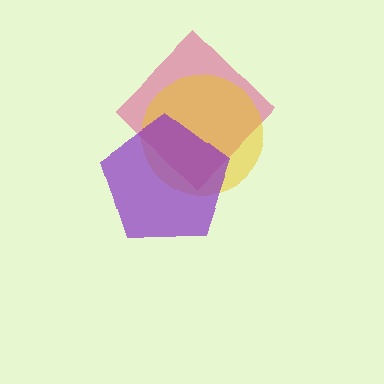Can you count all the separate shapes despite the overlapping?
Yes, there are 3 separate shapes.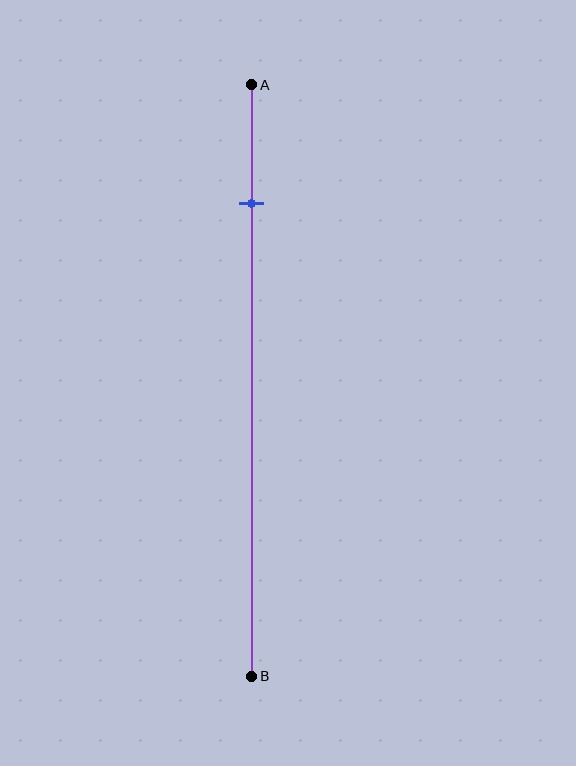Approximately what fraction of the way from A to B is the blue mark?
The blue mark is approximately 20% of the way from A to B.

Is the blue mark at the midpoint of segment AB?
No, the mark is at about 20% from A, not at the 50% midpoint.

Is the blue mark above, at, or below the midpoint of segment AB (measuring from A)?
The blue mark is above the midpoint of segment AB.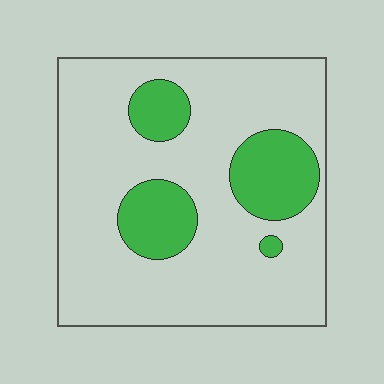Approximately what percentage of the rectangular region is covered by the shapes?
Approximately 20%.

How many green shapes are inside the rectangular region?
4.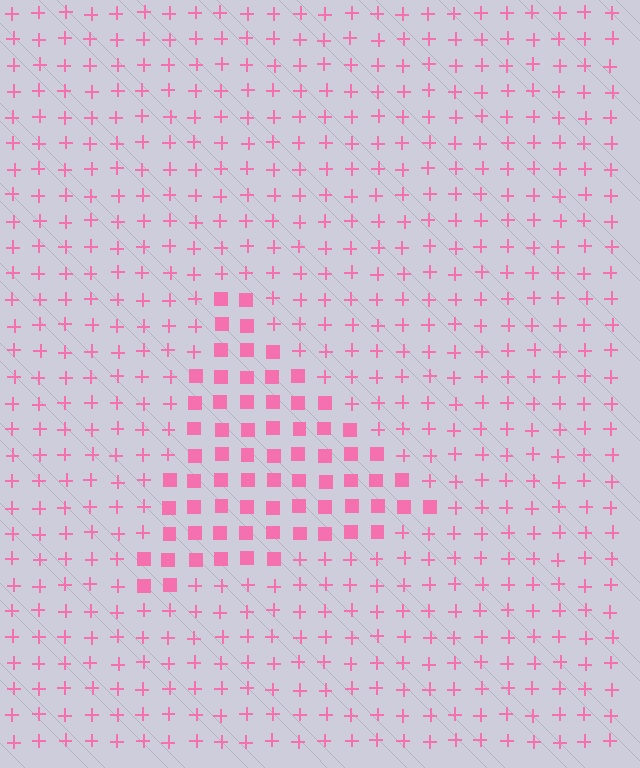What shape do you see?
I see a triangle.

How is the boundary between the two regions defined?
The boundary is defined by a change in element shape: squares inside vs. plus signs outside. All elements share the same color and spacing.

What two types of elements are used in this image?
The image uses squares inside the triangle region and plus signs outside it.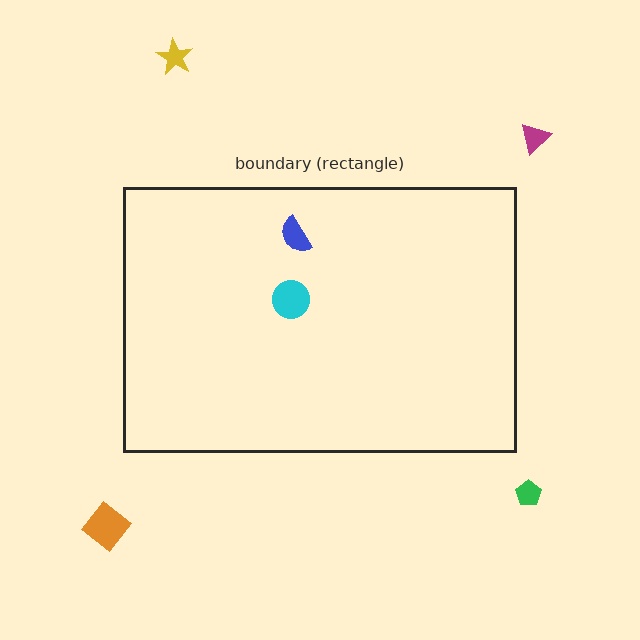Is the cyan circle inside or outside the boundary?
Inside.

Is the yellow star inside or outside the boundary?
Outside.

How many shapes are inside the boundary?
2 inside, 4 outside.